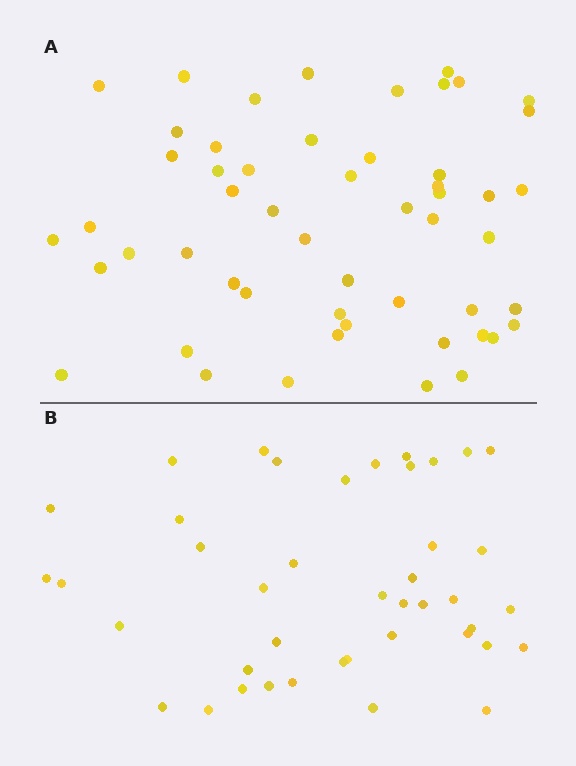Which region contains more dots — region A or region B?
Region A (the top region) has more dots.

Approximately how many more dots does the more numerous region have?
Region A has roughly 12 or so more dots than region B.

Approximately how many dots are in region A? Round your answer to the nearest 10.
About 50 dots. (The exact count is 53, which rounds to 50.)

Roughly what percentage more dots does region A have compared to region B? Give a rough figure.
About 25% more.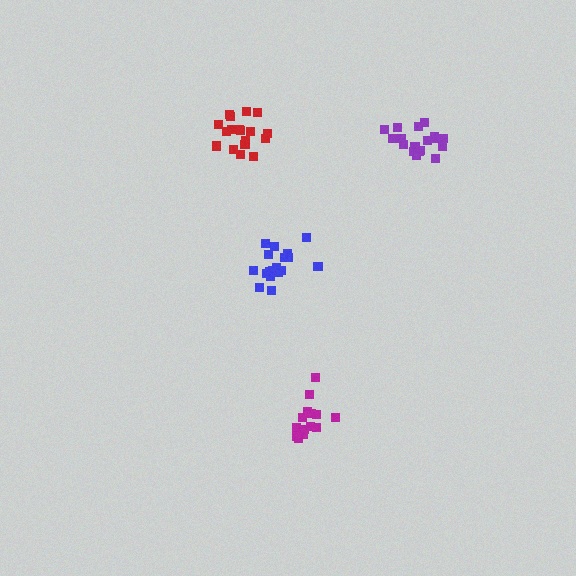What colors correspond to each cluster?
The clusters are colored: purple, blue, red, magenta.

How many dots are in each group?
Group 1: 18 dots, Group 2: 18 dots, Group 3: 18 dots, Group 4: 14 dots (68 total).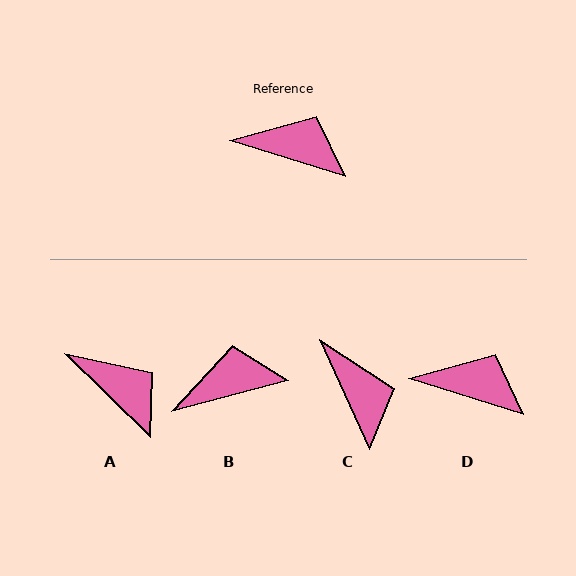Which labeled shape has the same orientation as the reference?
D.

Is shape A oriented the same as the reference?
No, it is off by about 27 degrees.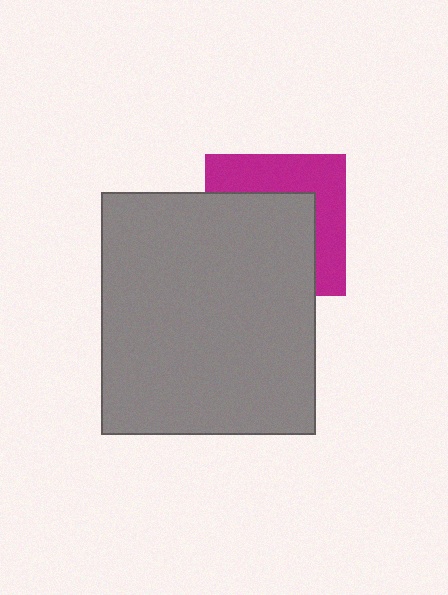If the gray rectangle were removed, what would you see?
You would see the complete magenta square.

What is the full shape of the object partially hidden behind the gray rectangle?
The partially hidden object is a magenta square.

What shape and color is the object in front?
The object in front is a gray rectangle.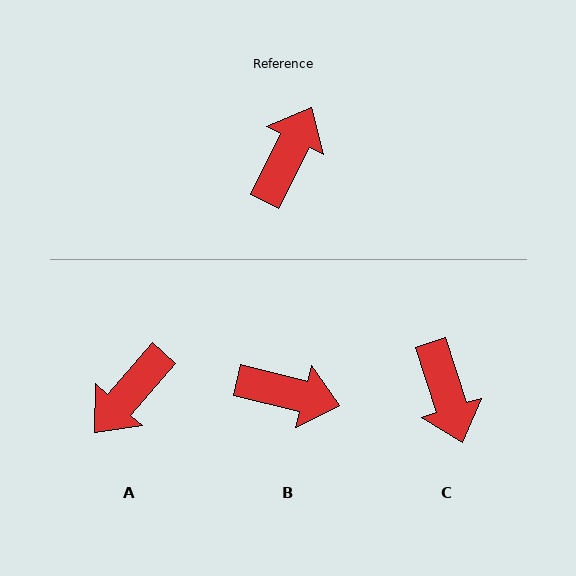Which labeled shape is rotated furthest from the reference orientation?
A, about 165 degrees away.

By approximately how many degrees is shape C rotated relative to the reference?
Approximately 136 degrees clockwise.